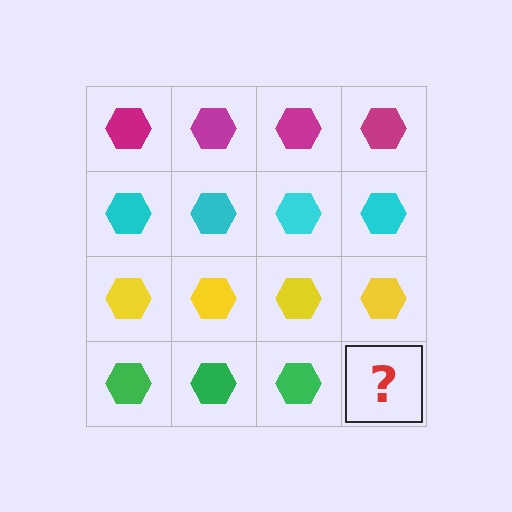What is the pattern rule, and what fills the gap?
The rule is that each row has a consistent color. The gap should be filled with a green hexagon.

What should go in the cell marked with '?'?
The missing cell should contain a green hexagon.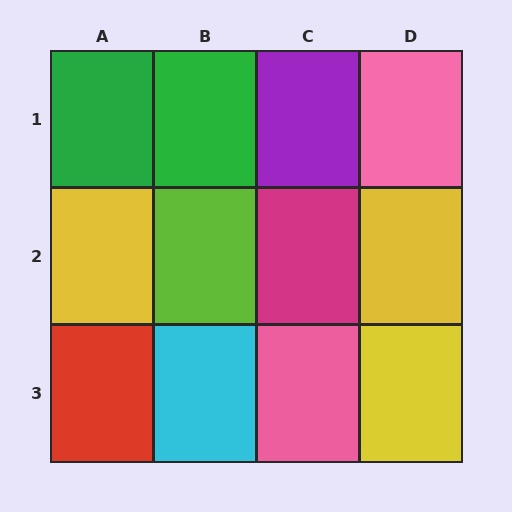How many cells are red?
1 cell is red.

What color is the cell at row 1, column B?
Green.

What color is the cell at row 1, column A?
Green.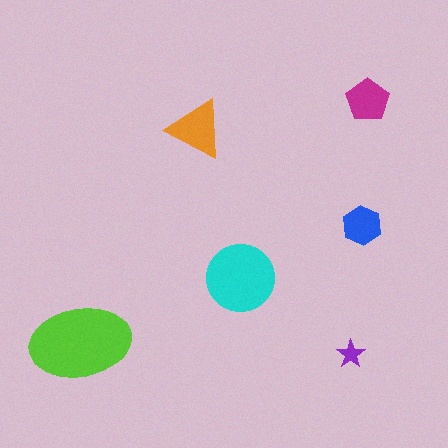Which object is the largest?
The lime ellipse.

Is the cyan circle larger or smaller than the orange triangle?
Larger.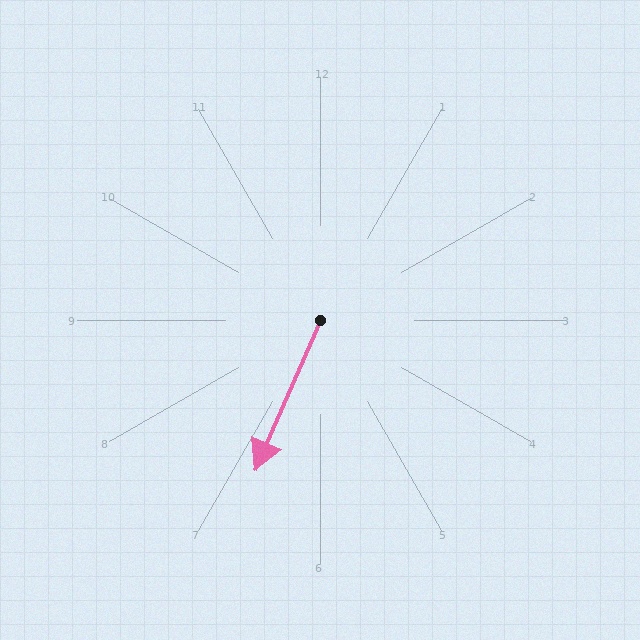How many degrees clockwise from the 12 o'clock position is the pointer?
Approximately 204 degrees.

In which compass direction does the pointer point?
Southwest.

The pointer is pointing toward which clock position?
Roughly 7 o'clock.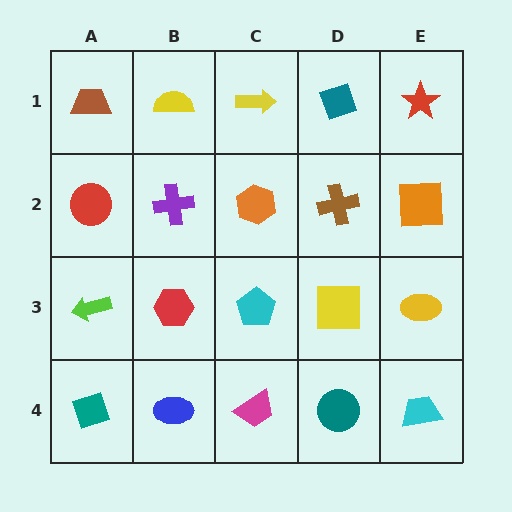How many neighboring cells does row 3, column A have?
3.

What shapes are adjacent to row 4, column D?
A yellow square (row 3, column D), a magenta trapezoid (row 4, column C), a cyan trapezoid (row 4, column E).